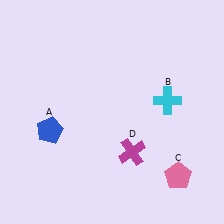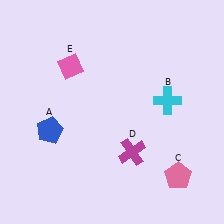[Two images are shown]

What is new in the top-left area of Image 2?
A pink diamond (E) was added in the top-left area of Image 2.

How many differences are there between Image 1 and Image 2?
There is 1 difference between the two images.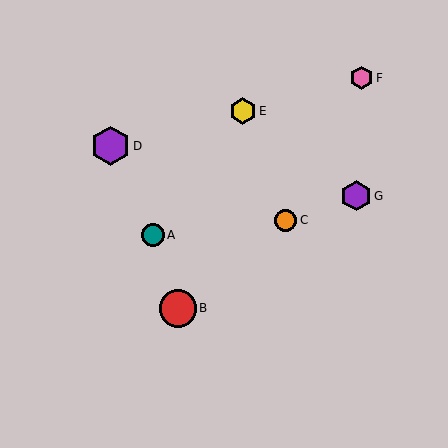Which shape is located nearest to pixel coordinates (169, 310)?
The red circle (labeled B) at (178, 308) is nearest to that location.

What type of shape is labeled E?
Shape E is a yellow hexagon.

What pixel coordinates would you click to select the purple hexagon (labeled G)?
Click at (356, 196) to select the purple hexagon G.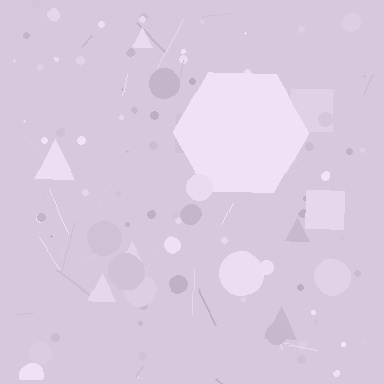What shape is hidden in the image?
A hexagon is hidden in the image.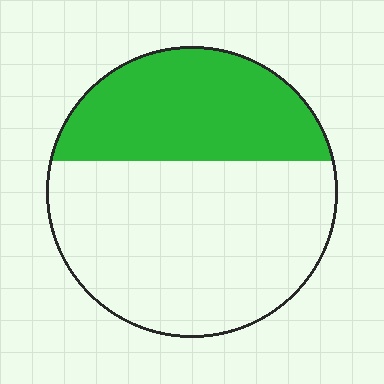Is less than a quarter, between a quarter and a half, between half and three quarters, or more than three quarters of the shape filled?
Between a quarter and a half.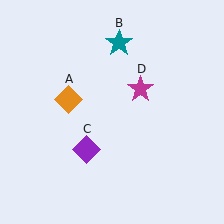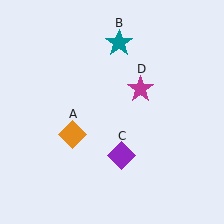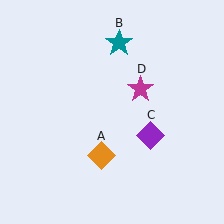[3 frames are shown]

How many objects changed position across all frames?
2 objects changed position: orange diamond (object A), purple diamond (object C).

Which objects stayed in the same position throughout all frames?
Teal star (object B) and magenta star (object D) remained stationary.